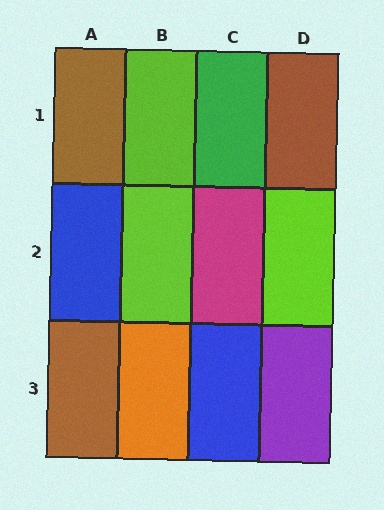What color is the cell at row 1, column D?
Brown.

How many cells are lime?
3 cells are lime.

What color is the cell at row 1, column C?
Green.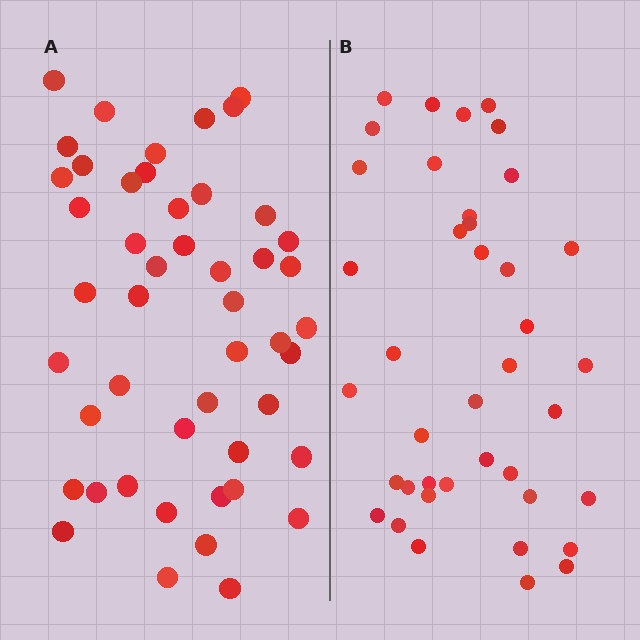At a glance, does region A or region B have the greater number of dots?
Region A (the left region) has more dots.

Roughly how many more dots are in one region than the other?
Region A has roughly 8 or so more dots than region B.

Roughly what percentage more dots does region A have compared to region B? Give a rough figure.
About 20% more.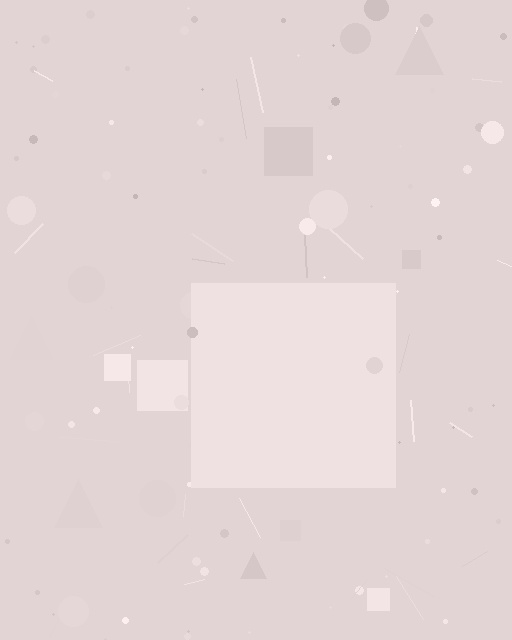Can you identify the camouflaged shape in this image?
The camouflaged shape is a square.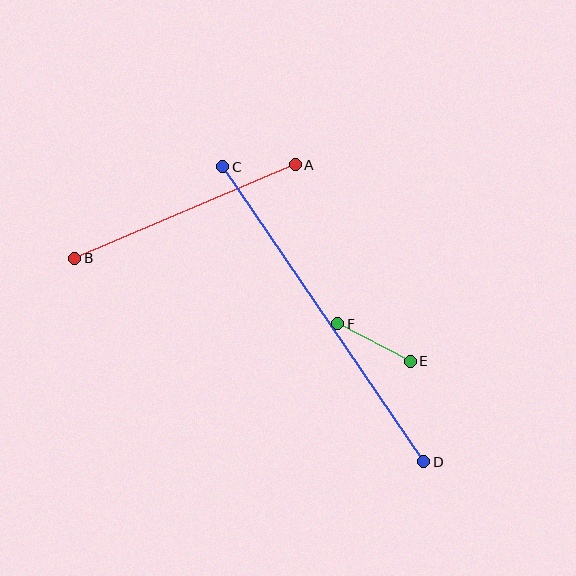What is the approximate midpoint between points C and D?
The midpoint is at approximately (323, 314) pixels.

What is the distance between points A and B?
The distance is approximately 239 pixels.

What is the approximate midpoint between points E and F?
The midpoint is at approximately (374, 343) pixels.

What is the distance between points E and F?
The distance is approximately 82 pixels.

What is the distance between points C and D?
The distance is approximately 357 pixels.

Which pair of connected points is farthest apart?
Points C and D are farthest apart.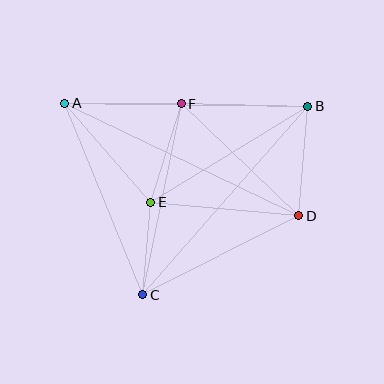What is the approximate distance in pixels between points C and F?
The distance between C and F is approximately 194 pixels.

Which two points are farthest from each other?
Points A and D are farthest from each other.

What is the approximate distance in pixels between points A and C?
The distance between A and C is approximately 207 pixels.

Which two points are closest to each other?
Points C and E are closest to each other.